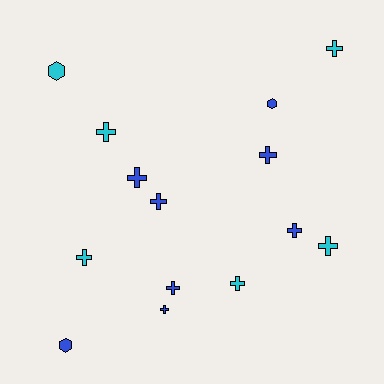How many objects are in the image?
There are 14 objects.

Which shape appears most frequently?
Cross, with 11 objects.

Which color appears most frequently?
Blue, with 8 objects.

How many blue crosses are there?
There are 6 blue crosses.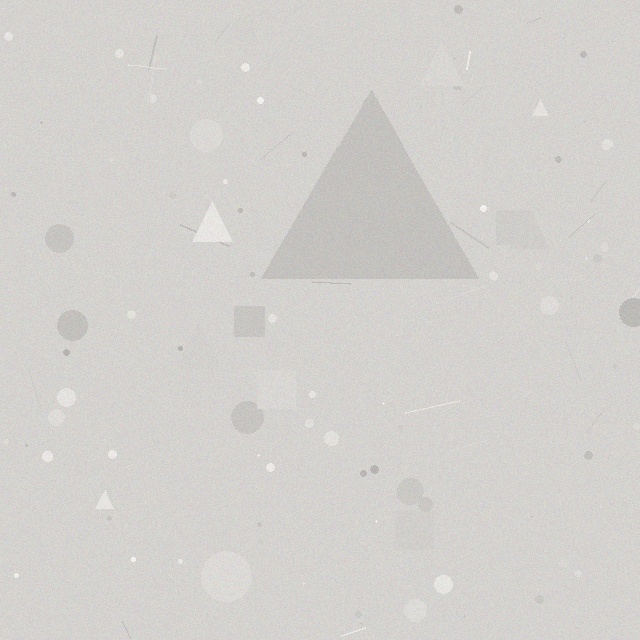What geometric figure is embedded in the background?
A triangle is embedded in the background.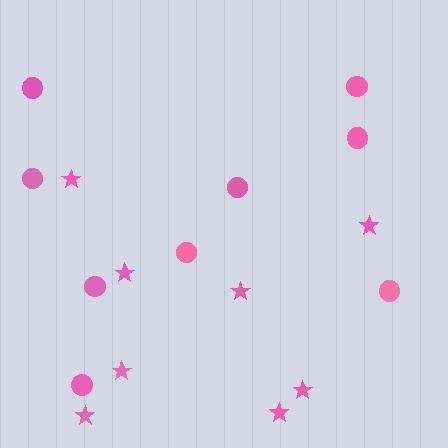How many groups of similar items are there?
There are 2 groups: one group of stars (8) and one group of circles (9).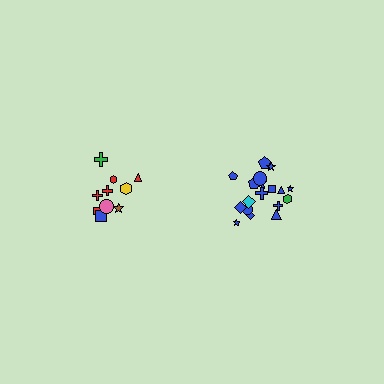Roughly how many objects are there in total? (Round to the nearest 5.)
Roughly 30 objects in total.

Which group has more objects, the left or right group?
The right group.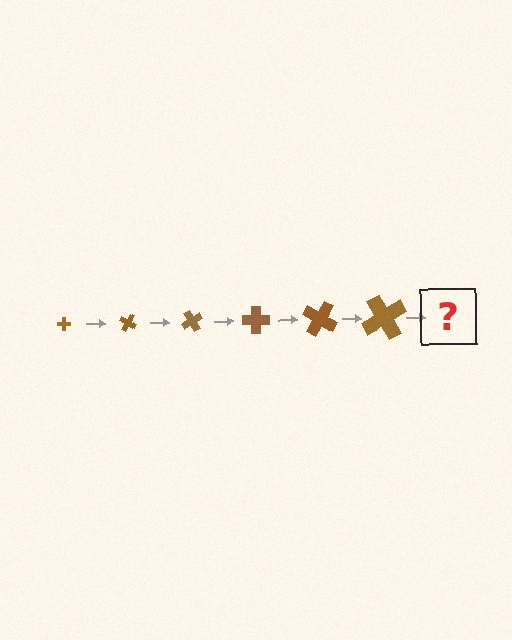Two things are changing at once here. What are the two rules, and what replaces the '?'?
The two rules are that the cross grows larger each step and it rotates 30 degrees each step. The '?' should be a cross, larger than the previous one and rotated 180 degrees from the start.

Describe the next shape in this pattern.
It should be a cross, larger than the previous one and rotated 180 degrees from the start.